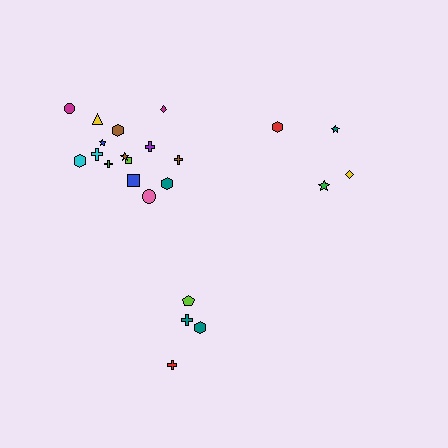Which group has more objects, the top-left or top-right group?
The top-left group.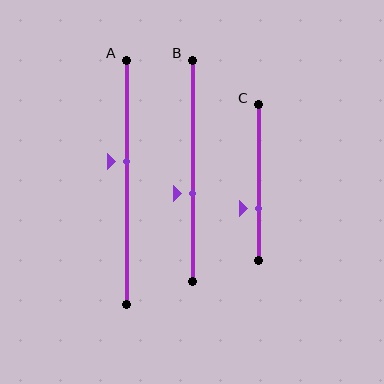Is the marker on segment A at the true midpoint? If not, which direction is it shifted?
No, the marker on segment A is shifted upward by about 8% of the segment length.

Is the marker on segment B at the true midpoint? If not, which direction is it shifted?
No, the marker on segment B is shifted downward by about 10% of the segment length.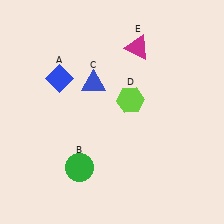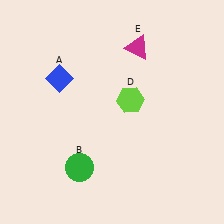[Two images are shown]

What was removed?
The blue triangle (C) was removed in Image 2.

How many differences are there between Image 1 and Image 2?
There is 1 difference between the two images.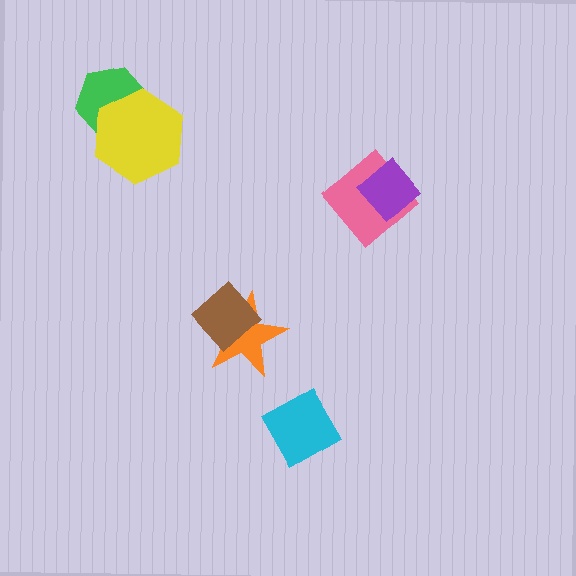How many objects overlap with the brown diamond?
1 object overlaps with the brown diamond.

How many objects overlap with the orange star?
1 object overlaps with the orange star.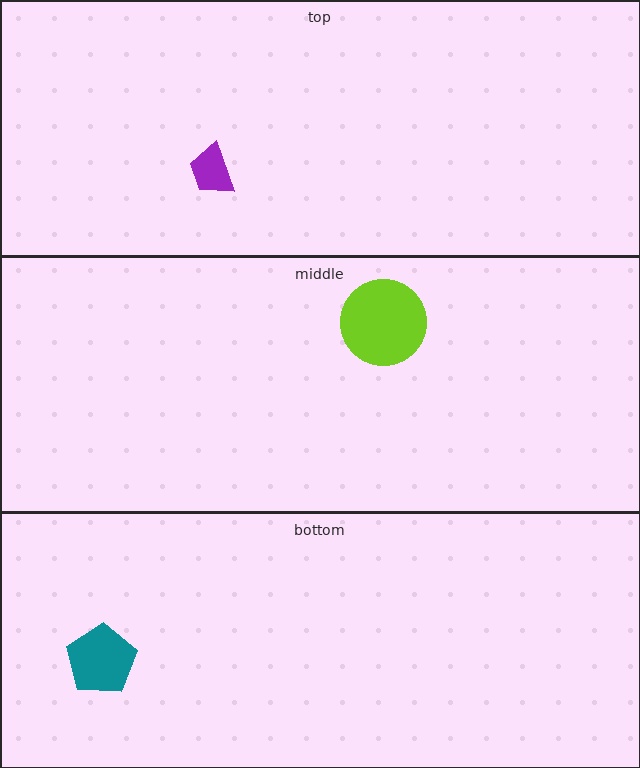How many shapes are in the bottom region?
1.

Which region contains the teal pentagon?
The bottom region.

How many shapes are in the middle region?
1.